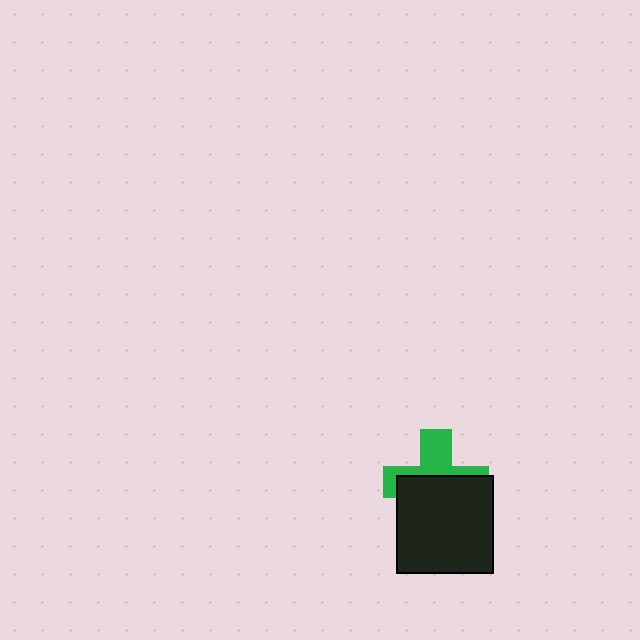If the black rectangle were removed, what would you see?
You would see the complete green cross.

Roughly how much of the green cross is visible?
A small part of it is visible (roughly 43%).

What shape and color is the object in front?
The object in front is a black rectangle.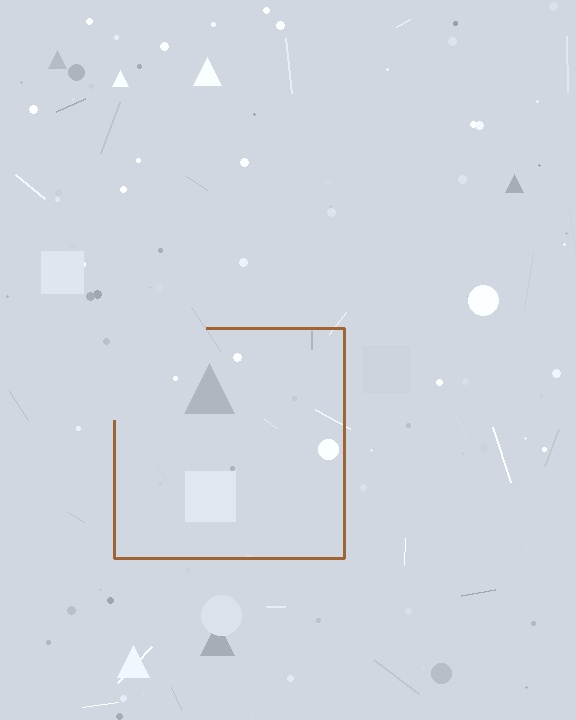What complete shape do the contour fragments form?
The contour fragments form a square.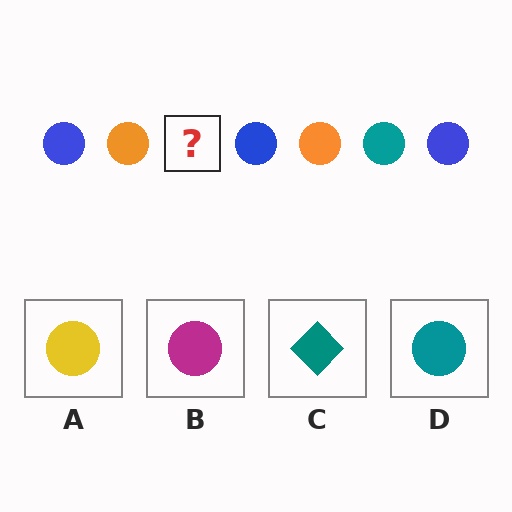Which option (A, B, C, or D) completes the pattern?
D.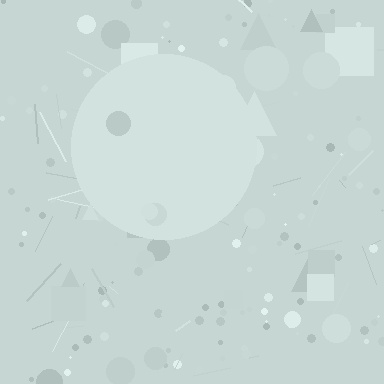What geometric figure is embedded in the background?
A circle is embedded in the background.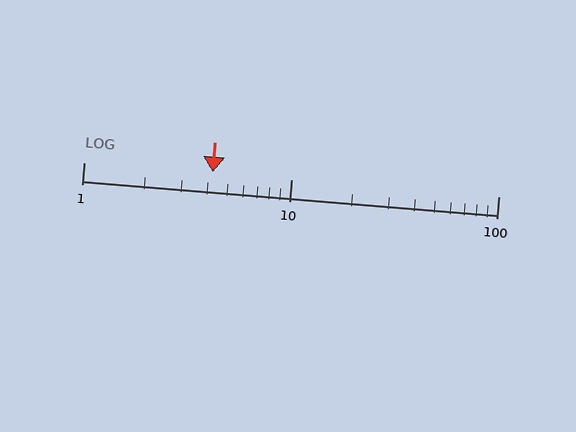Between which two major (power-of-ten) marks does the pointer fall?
The pointer is between 1 and 10.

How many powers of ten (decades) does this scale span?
The scale spans 2 decades, from 1 to 100.